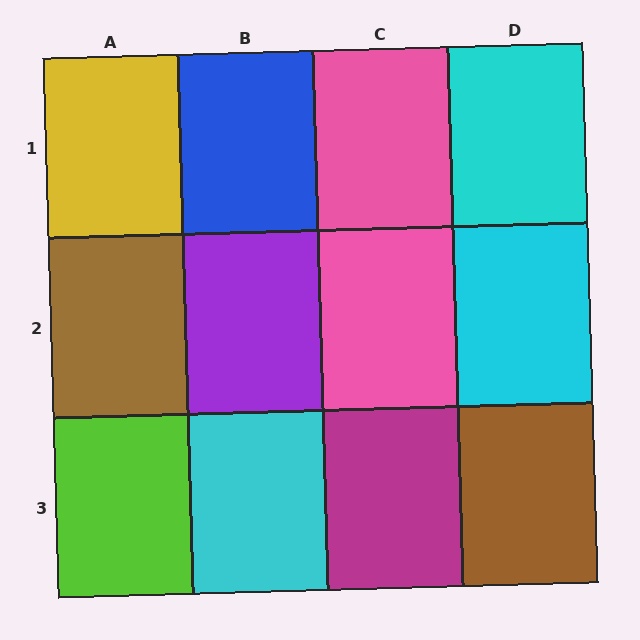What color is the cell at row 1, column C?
Pink.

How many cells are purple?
1 cell is purple.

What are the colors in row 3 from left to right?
Lime, cyan, magenta, brown.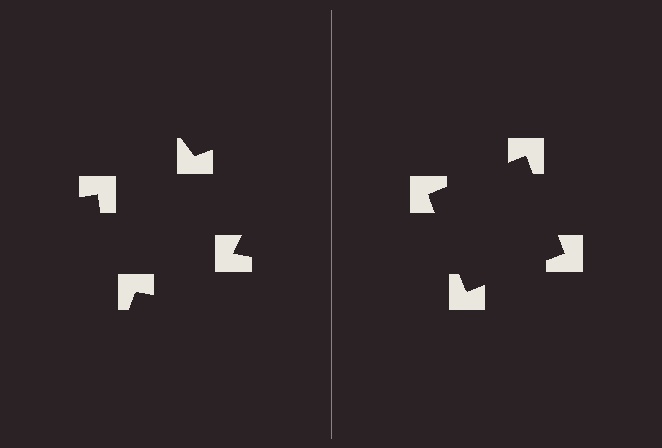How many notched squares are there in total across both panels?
8 — 4 on each side.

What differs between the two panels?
The notched squares are positioned identically on both sides; only the wedge orientations differ. On the right they align to a square; on the left they are misaligned.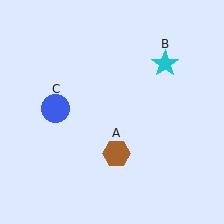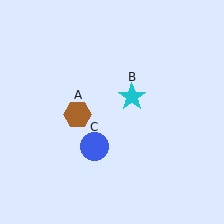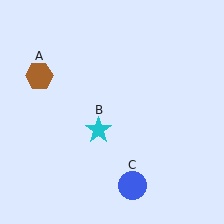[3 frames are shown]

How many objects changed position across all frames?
3 objects changed position: brown hexagon (object A), cyan star (object B), blue circle (object C).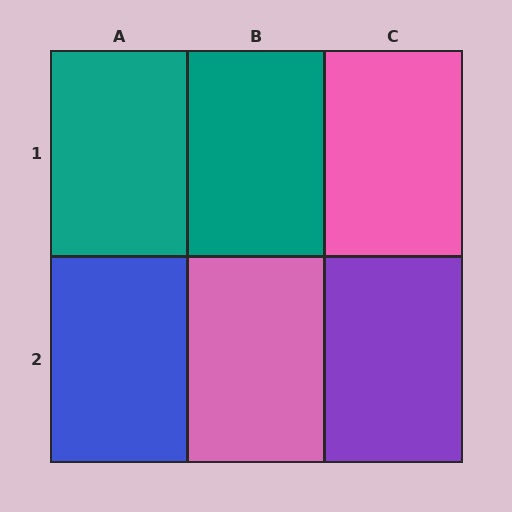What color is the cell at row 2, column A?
Blue.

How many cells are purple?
1 cell is purple.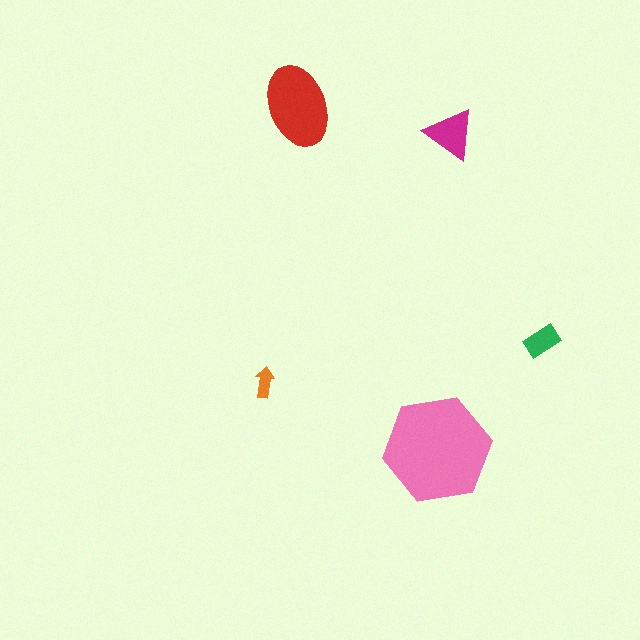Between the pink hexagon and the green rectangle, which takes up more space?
The pink hexagon.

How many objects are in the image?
There are 5 objects in the image.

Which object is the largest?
The pink hexagon.